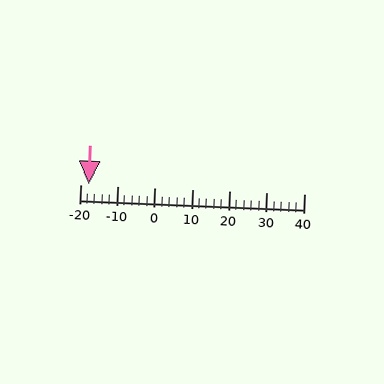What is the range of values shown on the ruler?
The ruler shows values from -20 to 40.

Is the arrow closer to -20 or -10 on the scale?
The arrow is closer to -20.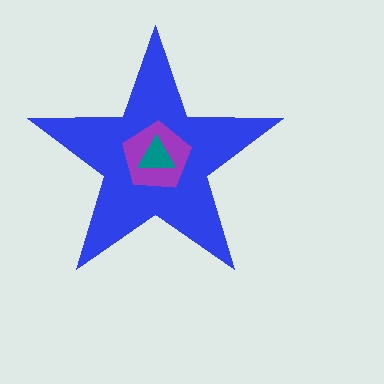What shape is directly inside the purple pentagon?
The teal triangle.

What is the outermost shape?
The blue star.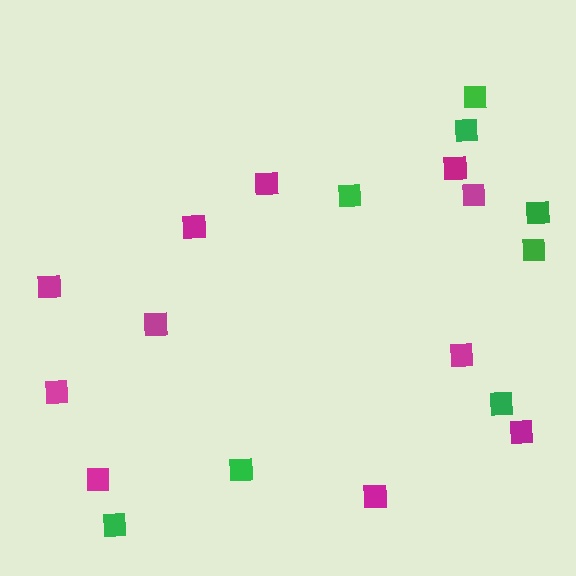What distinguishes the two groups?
There are 2 groups: one group of magenta squares (11) and one group of green squares (8).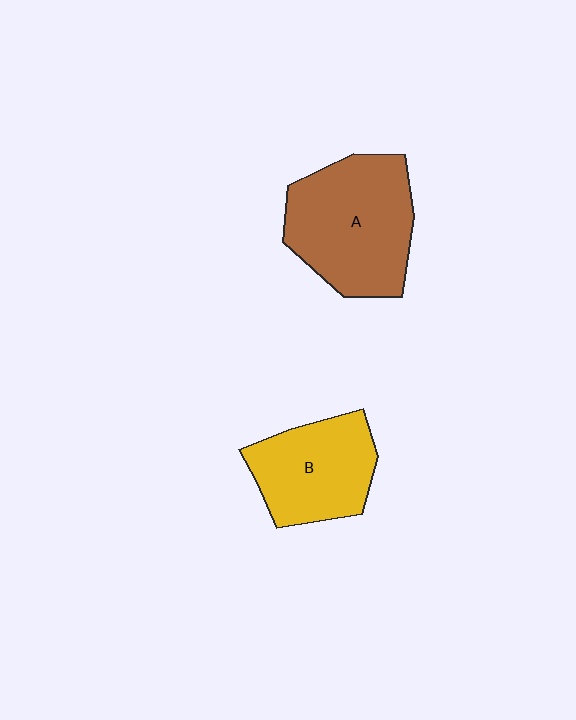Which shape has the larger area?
Shape A (brown).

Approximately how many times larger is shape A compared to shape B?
Approximately 1.4 times.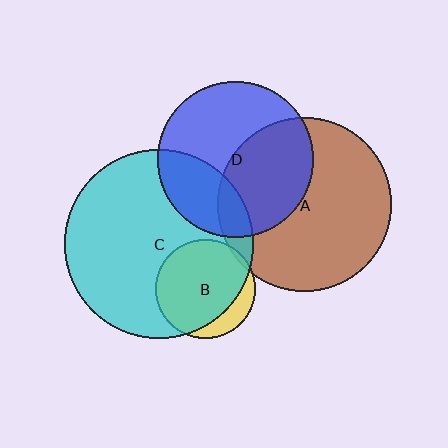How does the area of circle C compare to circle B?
Approximately 3.6 times.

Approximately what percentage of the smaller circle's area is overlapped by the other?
Approximately 25%.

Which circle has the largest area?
Circle C (cyan).